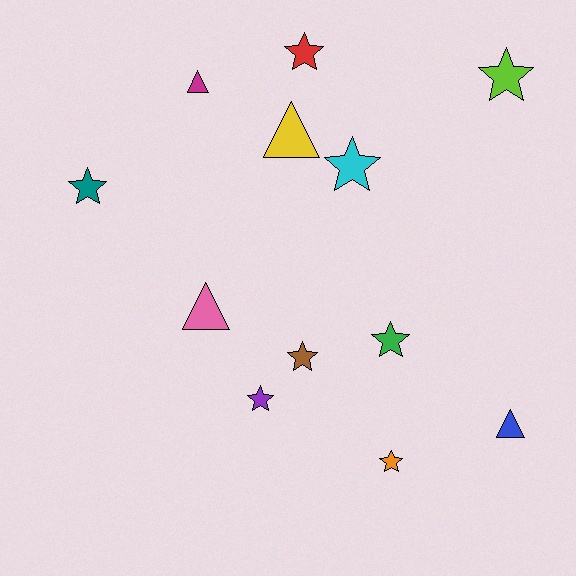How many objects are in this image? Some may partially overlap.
There are 12 objects.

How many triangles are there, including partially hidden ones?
There are 4 triangles.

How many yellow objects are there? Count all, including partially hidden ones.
There is 1 yellow object.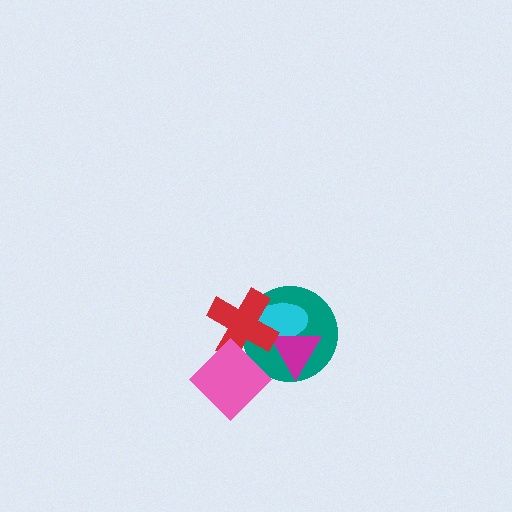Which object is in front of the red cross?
The pink diamond is in front of the red cross.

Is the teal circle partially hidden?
Yes, it is partially covered by another shape.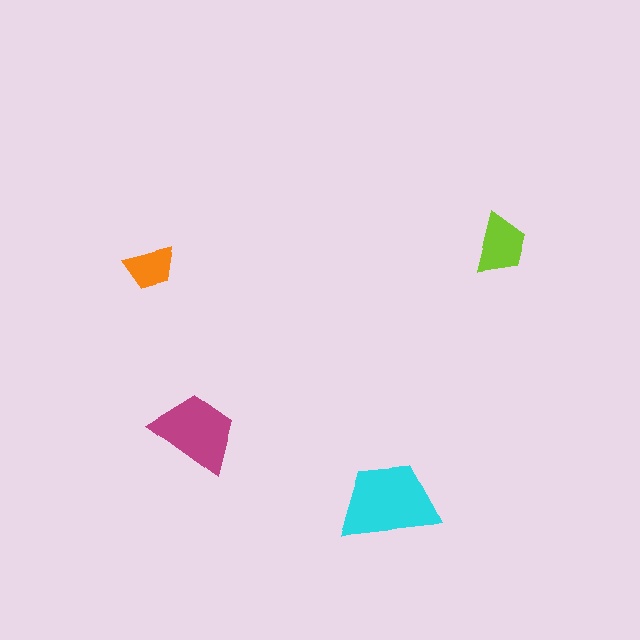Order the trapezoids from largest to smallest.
the cyan one, the magenta one, the lime one, the orange one.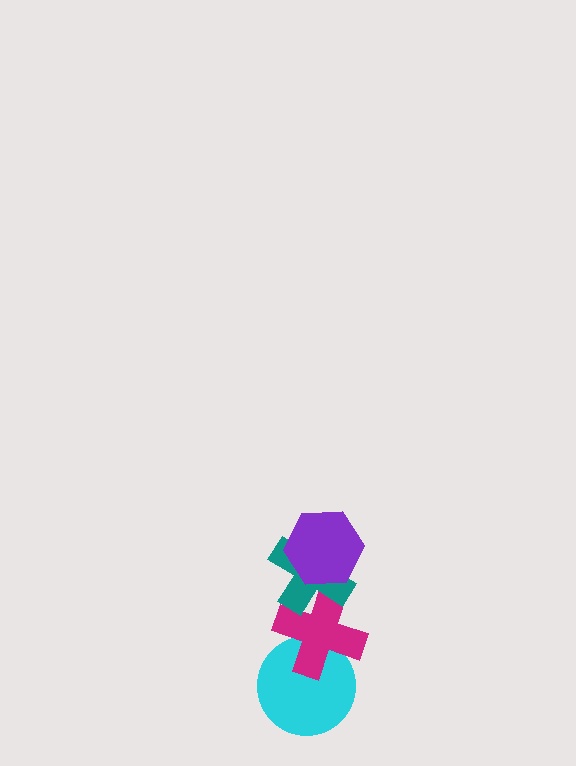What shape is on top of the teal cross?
The purple hexagon is on top of the teal cross.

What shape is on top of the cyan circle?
The magenta cross is on top of the cyan circle.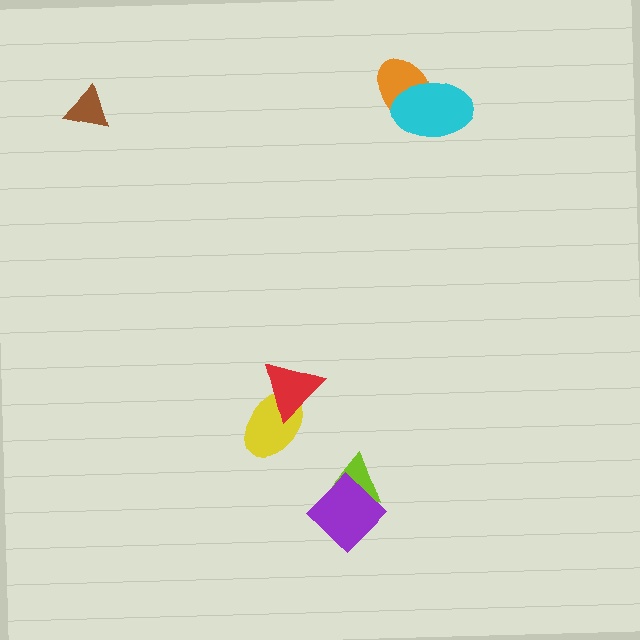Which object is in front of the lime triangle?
The purple diamond is in front of the lime triangle.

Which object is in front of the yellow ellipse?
The red triangle is in front of the yellow ellipse.